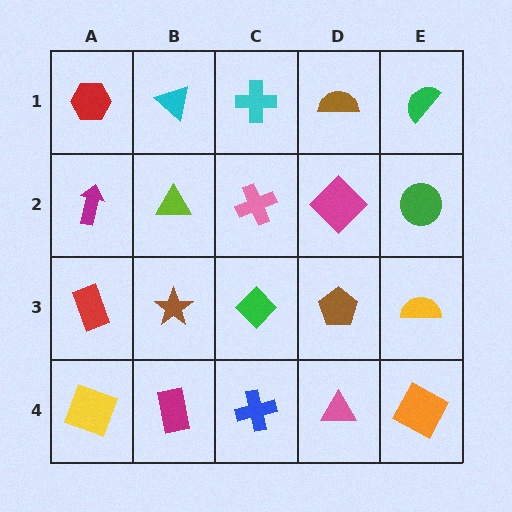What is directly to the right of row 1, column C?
A brown semicircle.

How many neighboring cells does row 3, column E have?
3.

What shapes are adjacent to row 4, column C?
A green diamond (row 3, column C), a magenta rectangle (row 4, column B), a pink triangle (row 4, column D).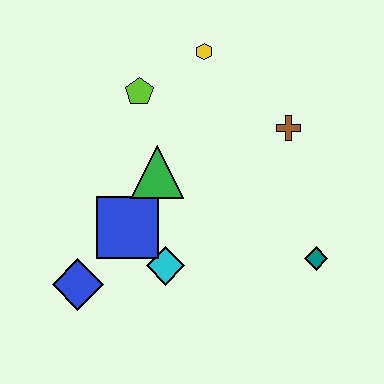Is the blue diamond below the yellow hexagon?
Yes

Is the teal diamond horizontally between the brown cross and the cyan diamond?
No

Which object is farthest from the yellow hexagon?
The blue diamond is farthest from the yellow hexagon.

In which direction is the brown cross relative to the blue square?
The brown cross is to the right of the blue square.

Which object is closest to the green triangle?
The blue square is closest to the green triangle.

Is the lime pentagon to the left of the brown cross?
Yes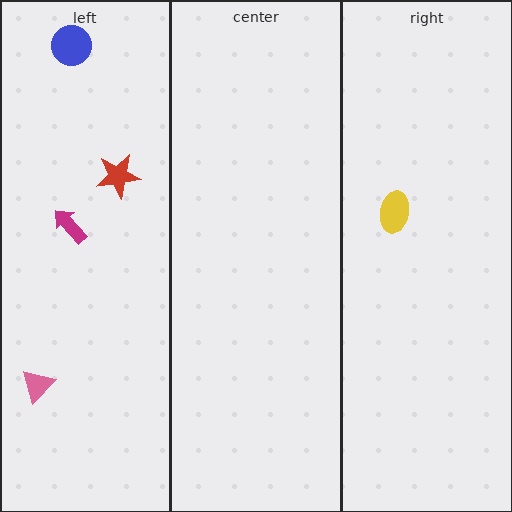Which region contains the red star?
The left region.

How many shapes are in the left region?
4.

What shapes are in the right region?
The yellow ellipse.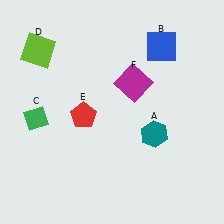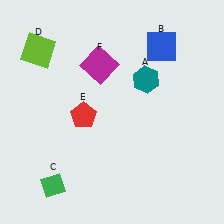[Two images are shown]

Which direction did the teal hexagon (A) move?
The teal hexagon (A) moved up.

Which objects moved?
The objects that moved are: the teal hexagon (A), the green diamond (C), the magenta square (F).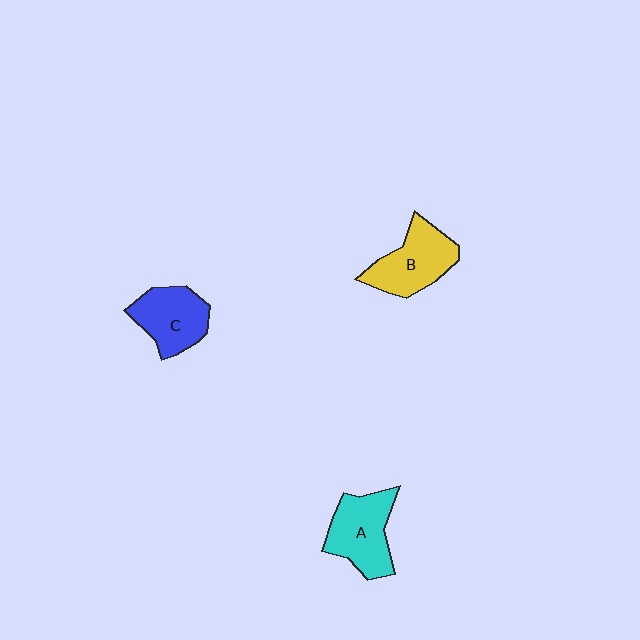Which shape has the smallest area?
Shape C (blue).